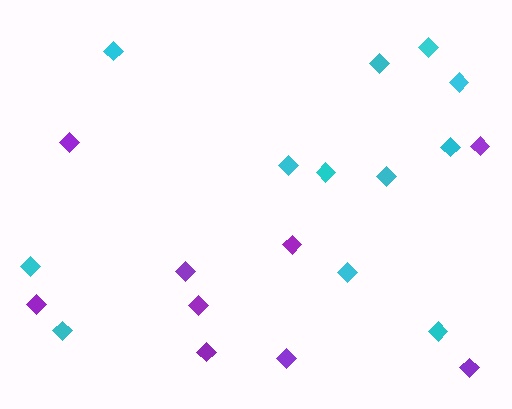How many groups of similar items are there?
There are 2 groups: one group of cyan diamonds (12) and one group of purple diamonds (9).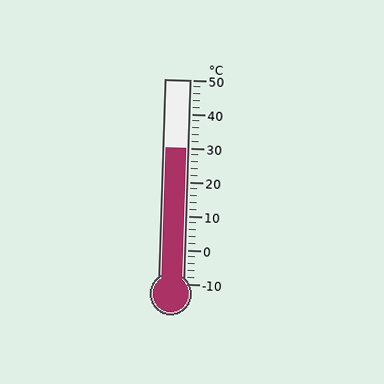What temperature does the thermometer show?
The thermometer shows approximately 30°C.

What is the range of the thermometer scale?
The thermometer scale ranges from -10°C to 50°C.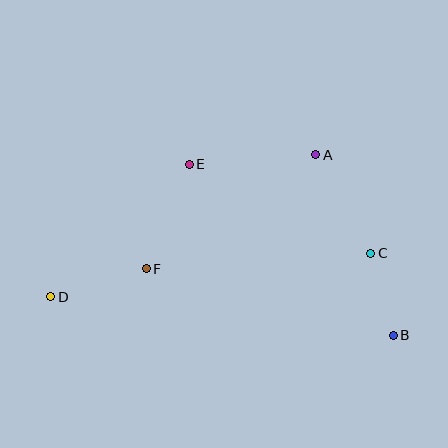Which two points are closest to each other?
Points B and C are closest to each other.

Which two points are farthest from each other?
Points B and D are farthest from each other.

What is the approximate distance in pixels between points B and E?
The distance between B and E is approximately 267 pixels.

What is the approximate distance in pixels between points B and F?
The distance between B and F is approximately 256 pixels.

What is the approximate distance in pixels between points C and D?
The distance between C and D is approximately 323 pixels.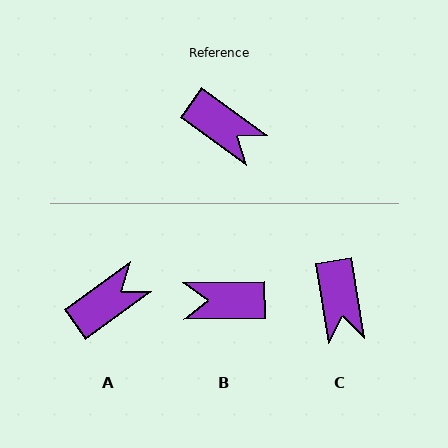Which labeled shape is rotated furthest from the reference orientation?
B, about 144 degrees away.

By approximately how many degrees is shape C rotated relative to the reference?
Approximately 46 degrees clockwise.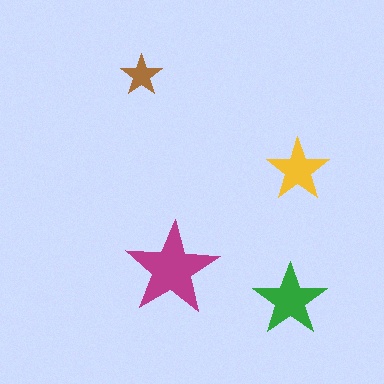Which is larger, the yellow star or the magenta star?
The magenta one.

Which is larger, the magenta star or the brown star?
The magenta one.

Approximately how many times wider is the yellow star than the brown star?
About 1.5 times wider.